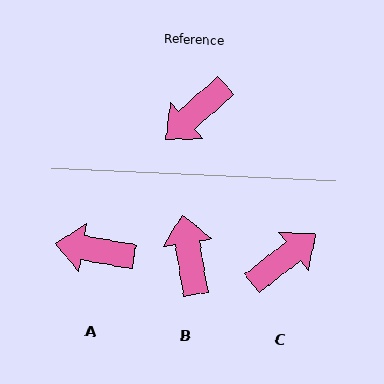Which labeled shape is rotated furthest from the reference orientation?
C, about 176 degrees away.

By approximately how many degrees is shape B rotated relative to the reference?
Approximately 122 degrees clockwise.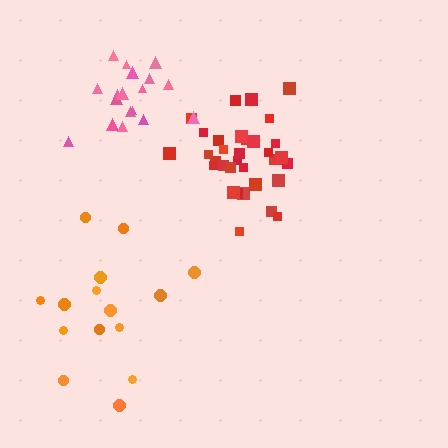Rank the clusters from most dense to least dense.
pink, red, orange.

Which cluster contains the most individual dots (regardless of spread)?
Red (34).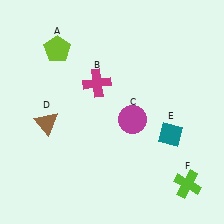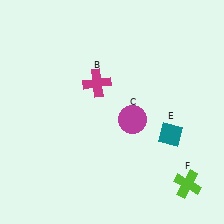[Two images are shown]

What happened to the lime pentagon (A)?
The lime pentagon (A) was removed in Image 2. It was in the top-left area of Image 1.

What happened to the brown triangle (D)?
The brown triangle (D) was removed in Image 2. It was in the bottom-left area of Image 1.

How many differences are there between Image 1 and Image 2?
There are 2 differences between the two images.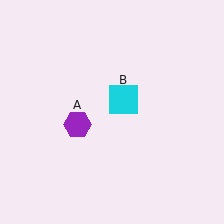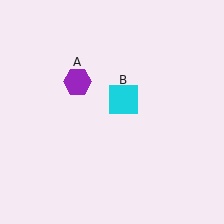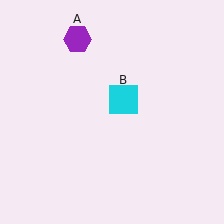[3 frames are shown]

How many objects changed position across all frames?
1 object changed position: purple hexagon (object A).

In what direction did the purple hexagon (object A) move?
The purple hexagon (object A) moved up.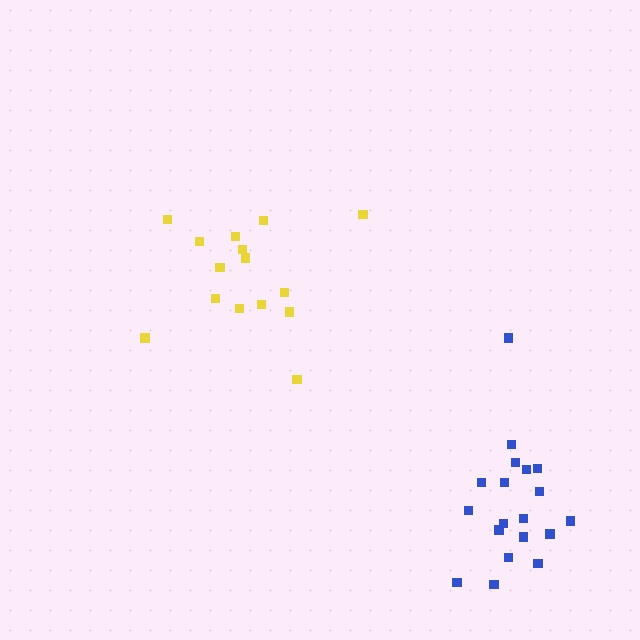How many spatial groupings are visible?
There are 2 spatial groupings.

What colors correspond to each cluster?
The clusters are colored: yellow, blue.